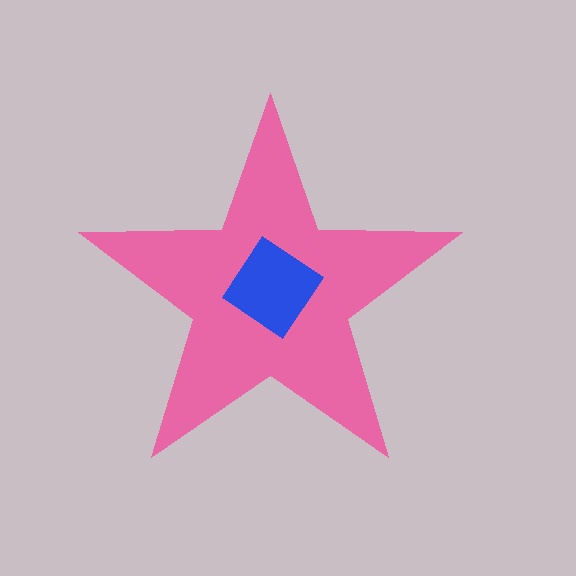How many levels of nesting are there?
2.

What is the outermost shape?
The pink star.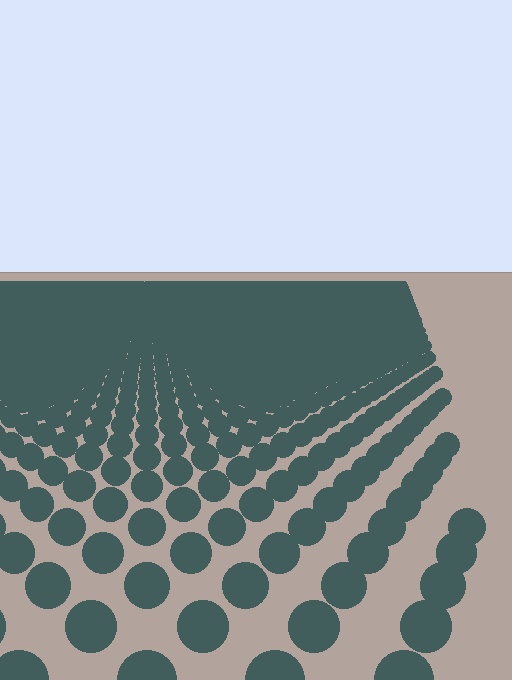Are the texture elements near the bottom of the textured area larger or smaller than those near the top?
Larger. Near the bottom, elements are closer to the viewer and appear at a bigger on-screen size.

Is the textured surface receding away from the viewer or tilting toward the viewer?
The surface is receding away from the viewer. Texture elements get smaller and denser toward the top.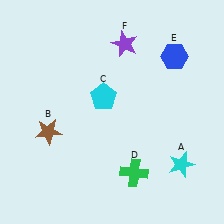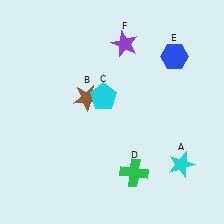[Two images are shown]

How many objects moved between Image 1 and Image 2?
1 object moved between the two images.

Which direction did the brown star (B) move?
The brown star (B) moved right.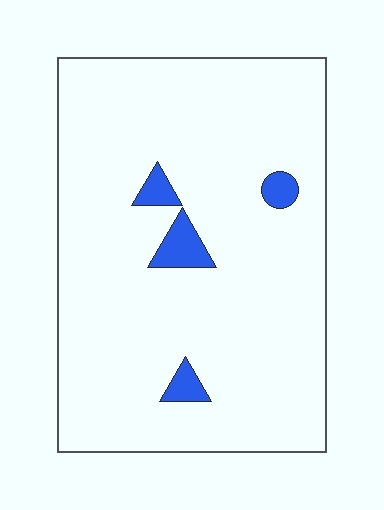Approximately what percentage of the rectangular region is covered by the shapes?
Approximately 5%.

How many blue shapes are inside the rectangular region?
4.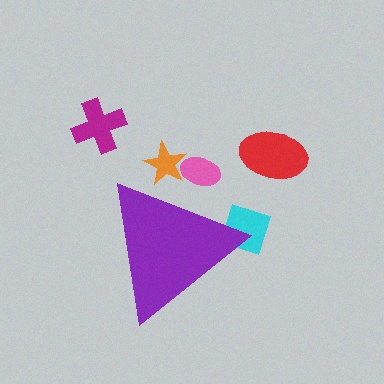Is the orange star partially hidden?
Yes, the orange star is partially hidden behind the purple triangle.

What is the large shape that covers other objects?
A purple triangle.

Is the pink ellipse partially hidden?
Yes, the pink ellipse is partially hidden behind the purple triangle.